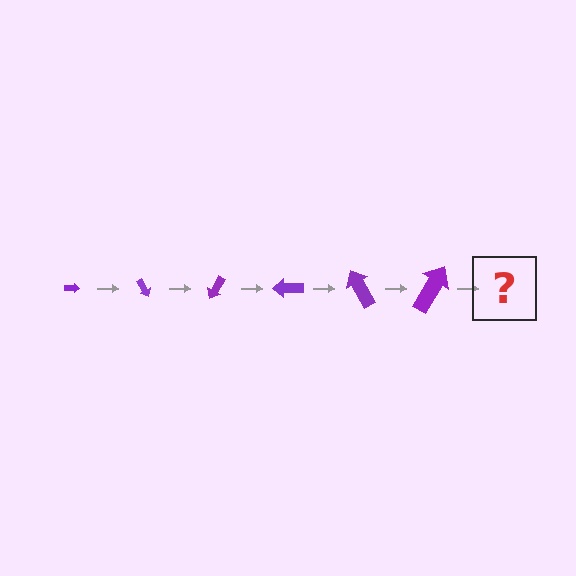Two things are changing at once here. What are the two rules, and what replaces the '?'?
The two rules are that the arrow grows larger each step and it rotates 60 degrees each step. The '?' should be an arrow, larger than the previous one and rotated 360 degrees from the start.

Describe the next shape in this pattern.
It should be an arrow, larger than the previous one and rotated 360 degrees from the start.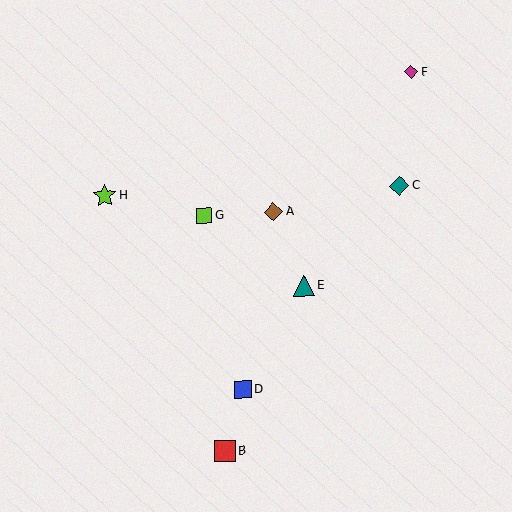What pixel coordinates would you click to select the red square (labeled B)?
Click at (225, 451) to select the red square B.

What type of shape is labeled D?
Shape D is a blue square.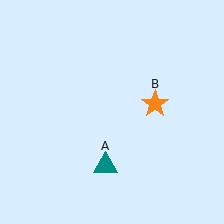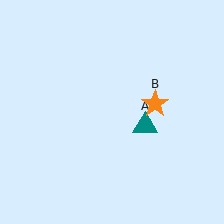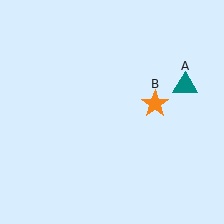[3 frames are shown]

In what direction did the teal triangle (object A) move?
The teal triangle (object A) moved up and to the right.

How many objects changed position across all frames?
1 object changed position: teal triangle (object A).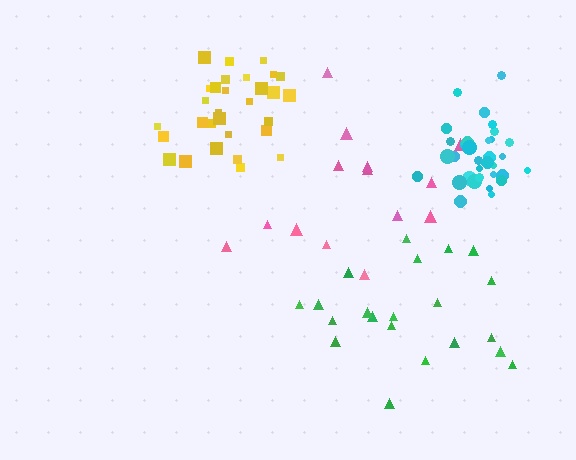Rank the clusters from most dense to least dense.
cyan, yellow, green, pink.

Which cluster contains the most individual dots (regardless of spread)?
Cyan (34).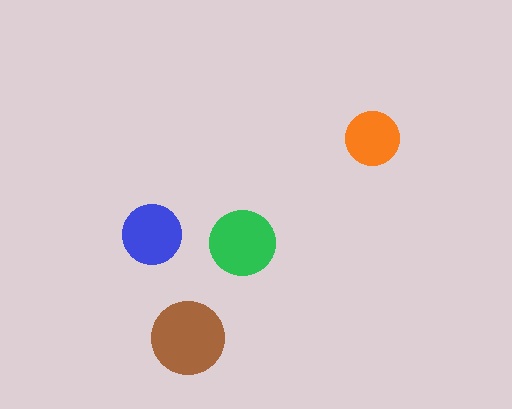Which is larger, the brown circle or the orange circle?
The brown one.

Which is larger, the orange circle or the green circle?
The green one.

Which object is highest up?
The orange circle is topmost.